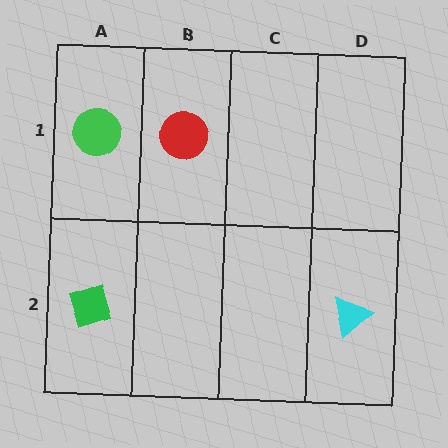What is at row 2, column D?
A cyan triangle.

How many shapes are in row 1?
2 shapes.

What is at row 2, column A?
A green diamond.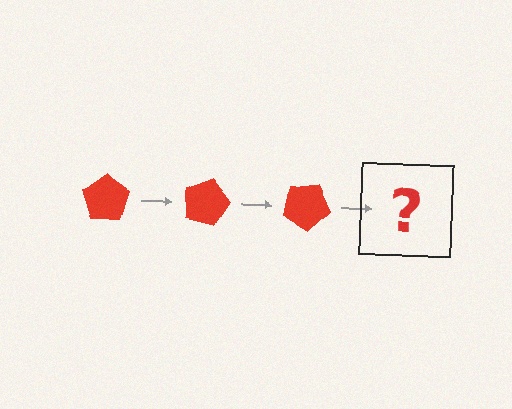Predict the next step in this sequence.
The next step is a red pentagon rotated 45 degrees.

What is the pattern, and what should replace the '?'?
The pattern is that the pentagon rotates 15 degrees each step. The '?' should be a red pentagon rotated 45 degrees.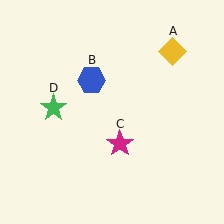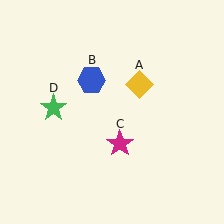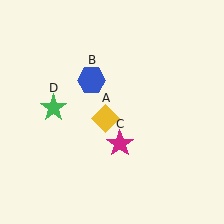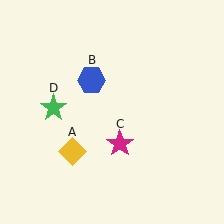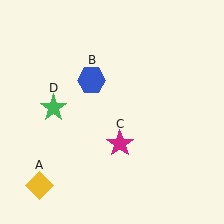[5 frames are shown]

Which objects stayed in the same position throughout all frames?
Blue hexagon (object B) and magenta star (object C) and green star (object D) remained stationary.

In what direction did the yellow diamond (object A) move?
The yellow diamond (object A) moved down and to the left.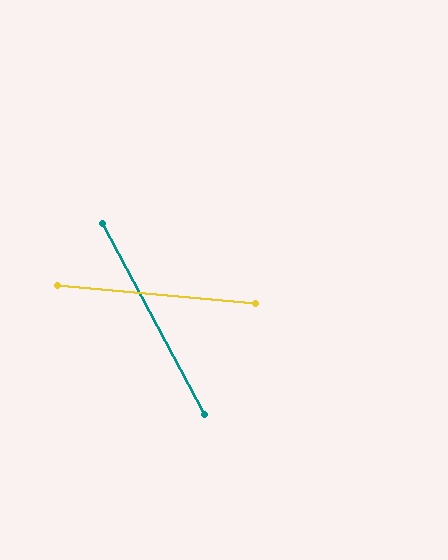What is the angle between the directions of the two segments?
Approximately 57 degrees.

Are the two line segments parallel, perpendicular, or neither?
Neither parallel nor perpendicular — they differ by about 57°.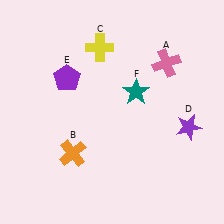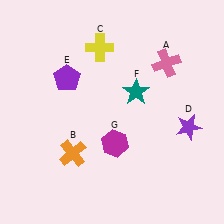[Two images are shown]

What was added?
A magenta hexagon (G) was added in Image 2.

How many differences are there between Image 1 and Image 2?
There is 1 difference between the two images.